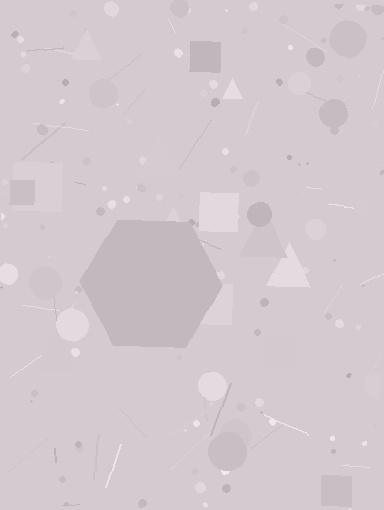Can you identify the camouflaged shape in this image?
The camouflaged shape is a hexagon.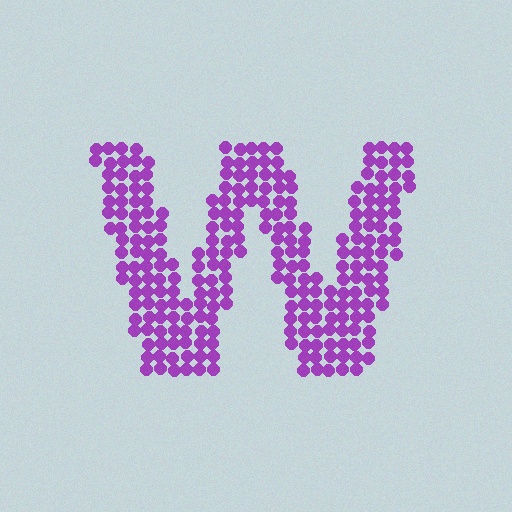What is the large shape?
The large shape is the letter W.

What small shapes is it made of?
It is made of small circles.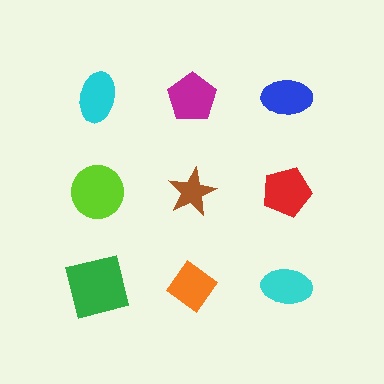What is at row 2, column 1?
A lime circle.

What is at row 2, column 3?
A red pentagon.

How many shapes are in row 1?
3 shapes.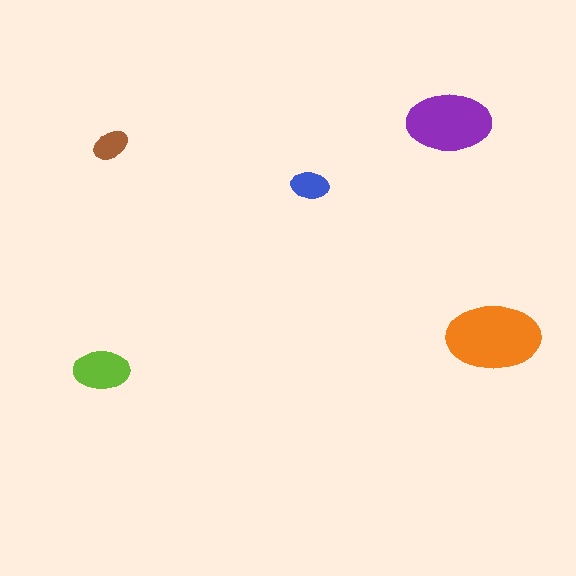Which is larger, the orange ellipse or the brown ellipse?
The orange one.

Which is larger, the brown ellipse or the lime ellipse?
The lime one.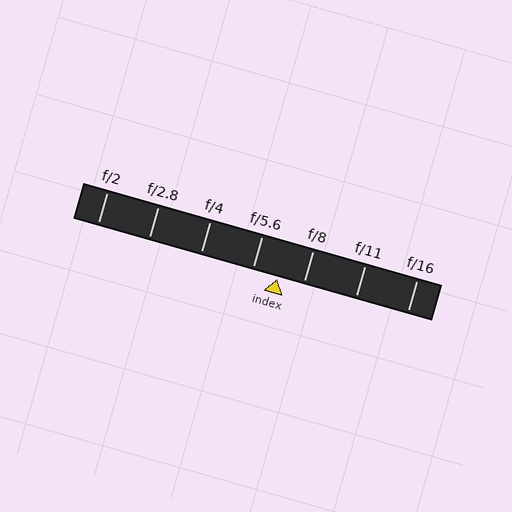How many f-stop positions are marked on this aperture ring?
There are 7 f-stop positions marked.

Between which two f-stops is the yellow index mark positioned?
The index mark is between f/5.6 and f/8.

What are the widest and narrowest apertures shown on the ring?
The widest aperture shown is f/2 and the narrowest is f/16.